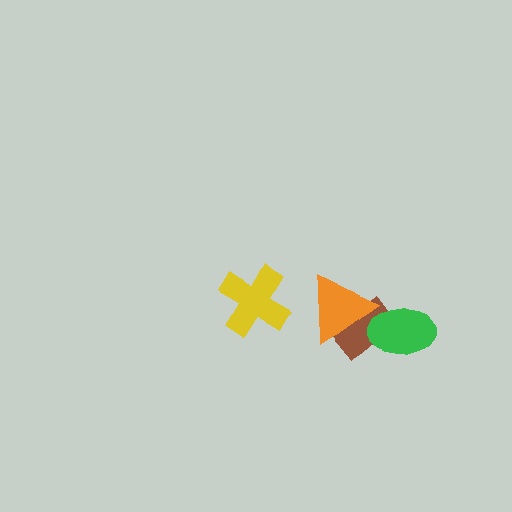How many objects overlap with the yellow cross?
0 objects overlap with the yellow cross.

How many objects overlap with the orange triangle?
2 objects overlap with the orange triangle.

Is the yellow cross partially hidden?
No, no other shape covers it.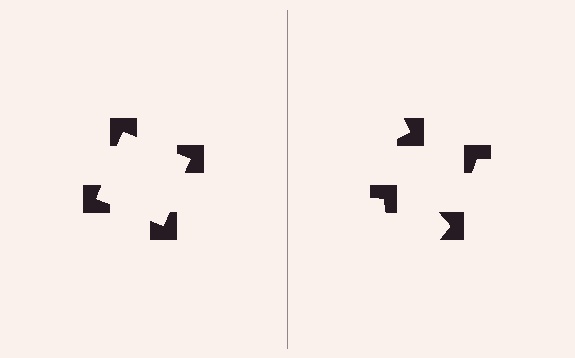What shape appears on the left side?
An illusory square.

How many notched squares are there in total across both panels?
8 — 4 on each side.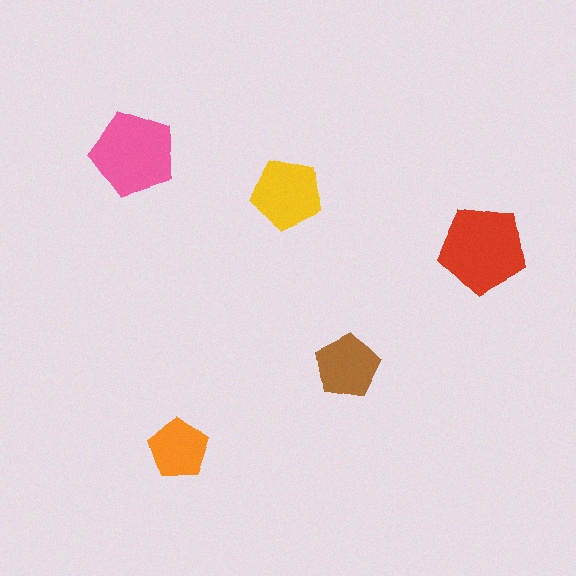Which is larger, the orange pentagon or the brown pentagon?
The brown one.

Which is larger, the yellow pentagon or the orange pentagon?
The yellow one.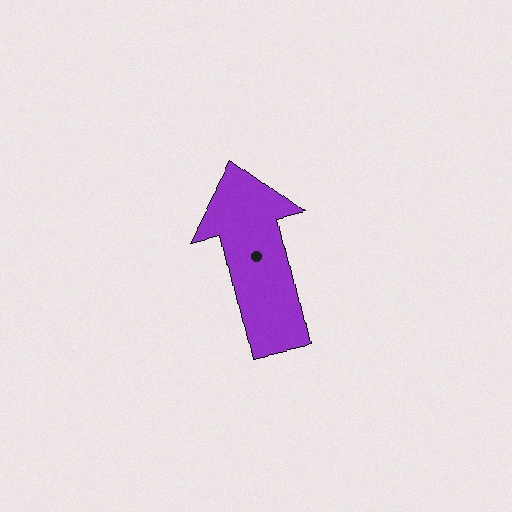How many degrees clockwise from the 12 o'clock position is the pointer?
Approximately 347 degrees.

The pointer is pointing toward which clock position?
Roughly 12 o'clock.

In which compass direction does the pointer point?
North.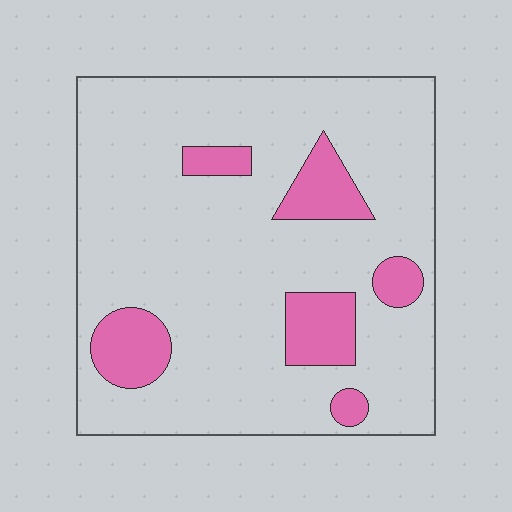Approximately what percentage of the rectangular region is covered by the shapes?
Approximately 15%.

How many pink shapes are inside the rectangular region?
6.